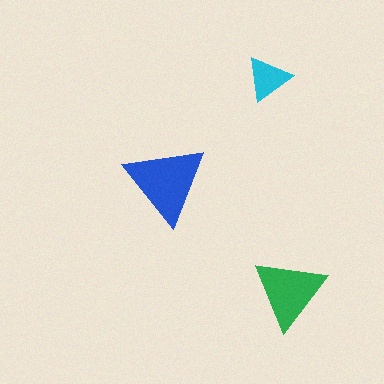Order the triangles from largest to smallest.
the blue one, the green one, the cyan one.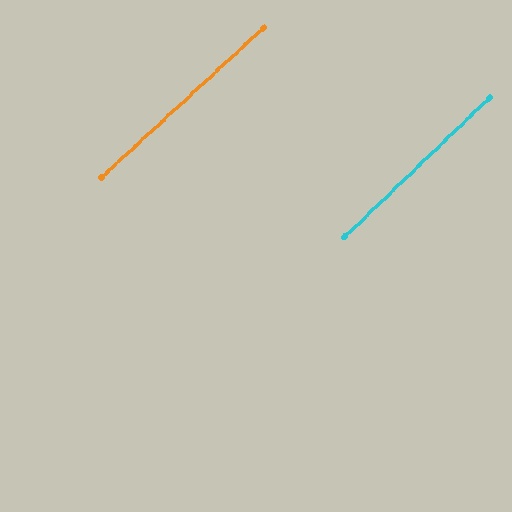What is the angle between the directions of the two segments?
Approximately 1 degree.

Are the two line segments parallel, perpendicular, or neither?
Parallel — their directions differ by only 1.3°.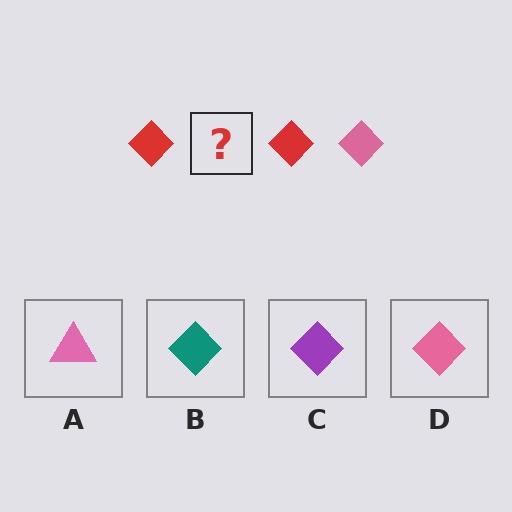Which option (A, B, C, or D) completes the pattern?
D.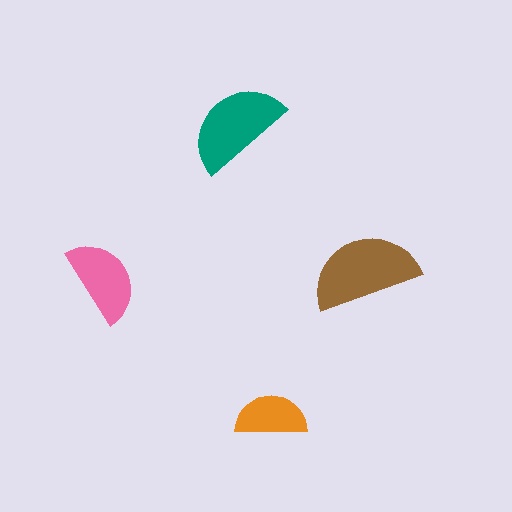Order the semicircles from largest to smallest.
the brown one, the teal one, the pink one, the orange one.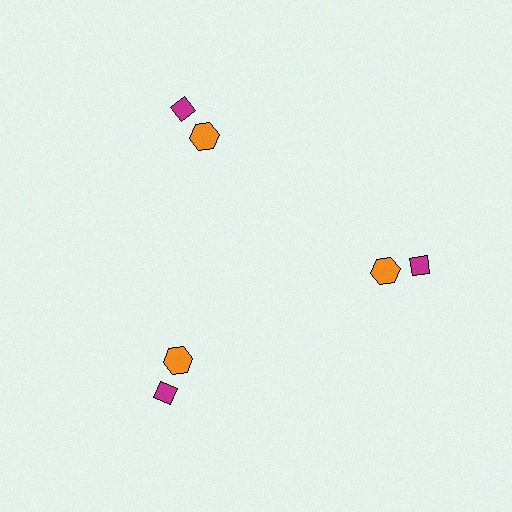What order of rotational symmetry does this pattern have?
This pattern has 3-fold rotational symmetry.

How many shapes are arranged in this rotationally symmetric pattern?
There are 6 shapes, arranged in 3 groups of 2.